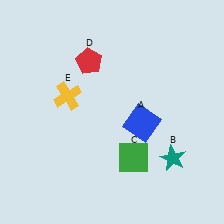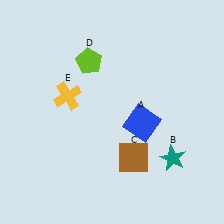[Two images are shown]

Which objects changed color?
C changed from green to brown. D changed from red to lime.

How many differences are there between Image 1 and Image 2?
There are 2 differences between the two images.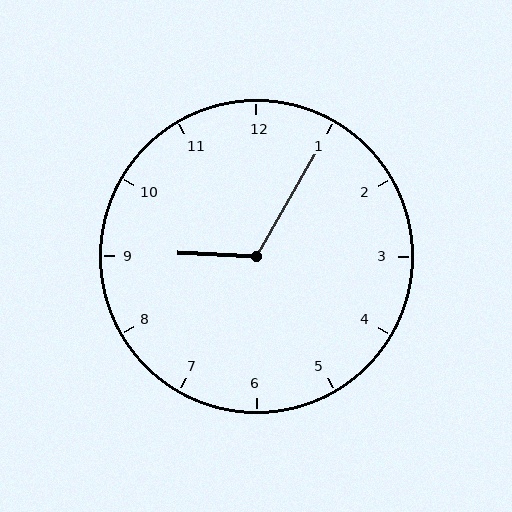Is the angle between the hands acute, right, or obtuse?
It is obtuse.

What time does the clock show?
9:05.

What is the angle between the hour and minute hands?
Approximately 118 degrees.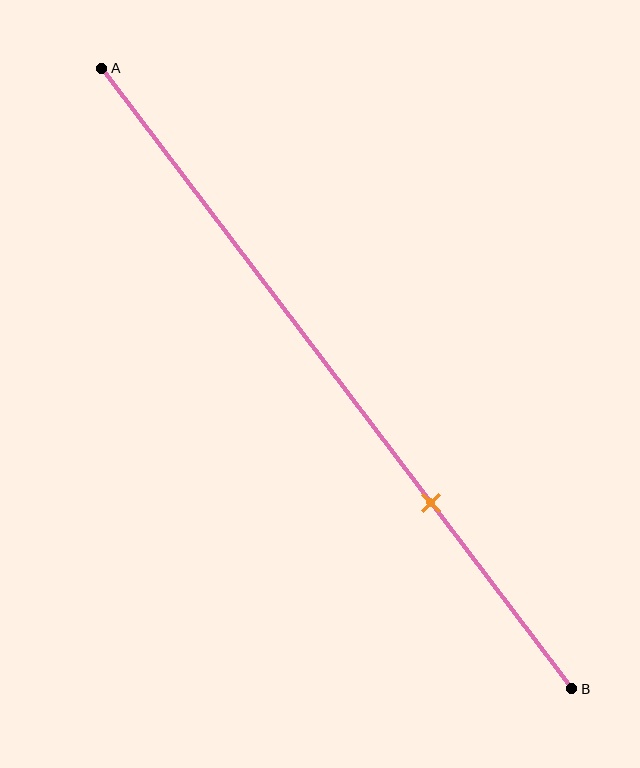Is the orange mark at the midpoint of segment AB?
No, the mark is at about 70% from A, not at the 50% midpoint.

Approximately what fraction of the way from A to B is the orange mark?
The orange mark is approximately 70% of the way from A to B.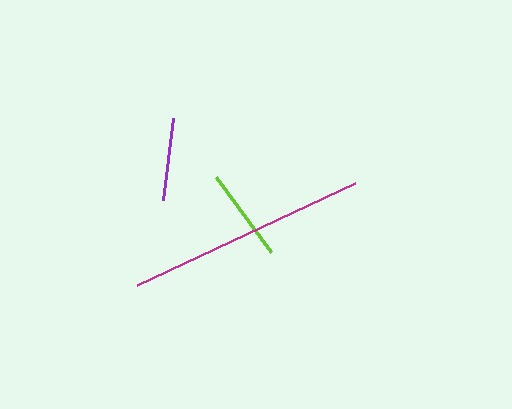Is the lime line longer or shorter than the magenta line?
The magenta line is longer than the lime line.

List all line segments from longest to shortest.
From longest to shortest: magenta, lime, purple.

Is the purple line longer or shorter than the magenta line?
The magenta line is longer than the purple line.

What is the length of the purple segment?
The purple segment is approximately 83 pixels long.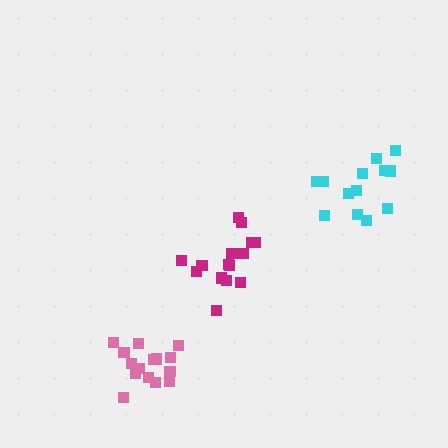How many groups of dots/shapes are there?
There are 3 groups.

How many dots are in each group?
Group 1: 15 dots, Group 2: 13 dots, Group 3: 15 dots (43 total).